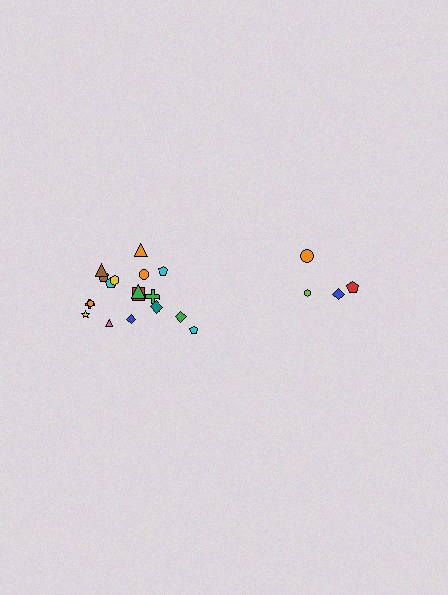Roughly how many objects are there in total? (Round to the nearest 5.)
Roughly 20 objects in total.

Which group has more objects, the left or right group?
The left group.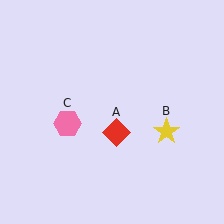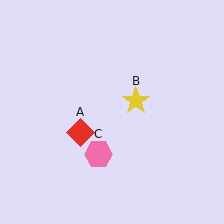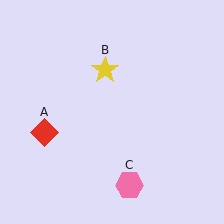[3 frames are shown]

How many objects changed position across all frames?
3 objects changed position: red diamond (object A), yellow star (object B), pink hexagon (object C).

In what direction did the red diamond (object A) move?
The red diamond (object A) moved left.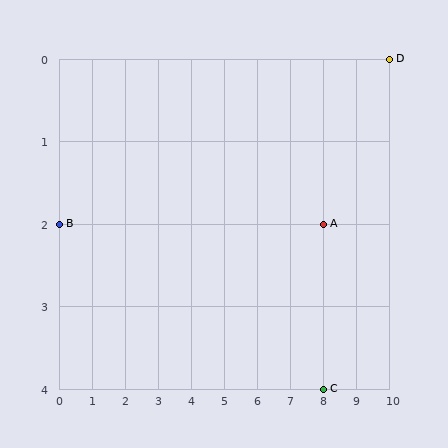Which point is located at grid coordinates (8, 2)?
Point A is at (8, 2).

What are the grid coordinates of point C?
Point C is at grid coordinates (8, 4).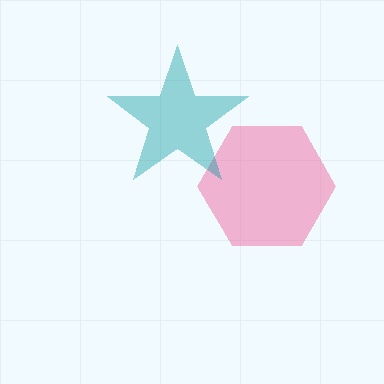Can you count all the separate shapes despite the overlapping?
Yes, there are 2 separate shapes.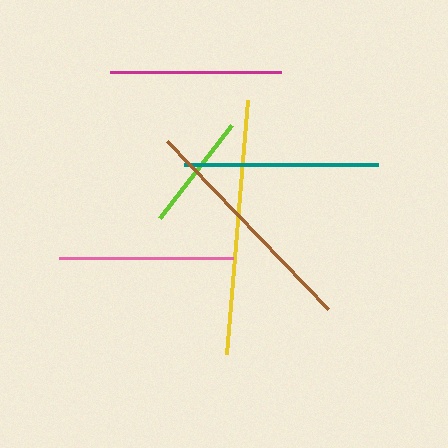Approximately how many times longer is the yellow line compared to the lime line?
The yellow line is approximately 2.2 times the length of the lime line.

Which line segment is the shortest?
The lime line is the shortest at approximately 117 pixels.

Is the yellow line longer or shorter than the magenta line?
The yellow line is longer than the magenta line.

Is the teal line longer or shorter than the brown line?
The brown line is longer than the teal line.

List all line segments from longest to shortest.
From longest to shortest: yellow, brown, teal, pink, magenta, lime.